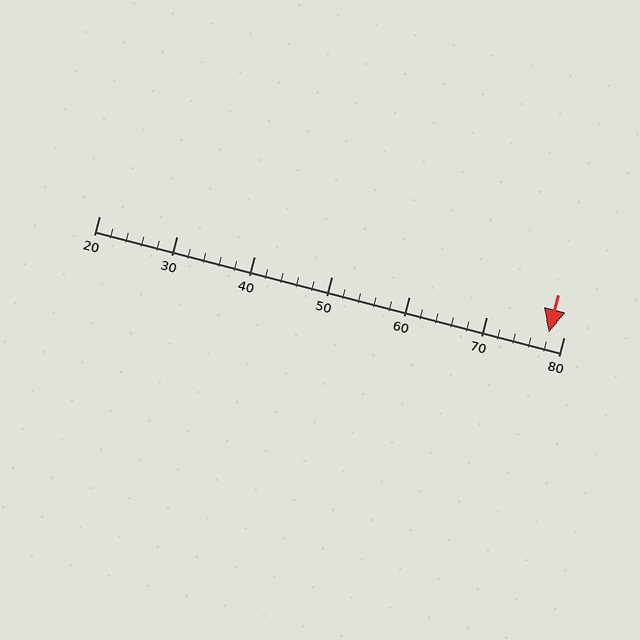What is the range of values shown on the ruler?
The ruler shows values from 20 to 80.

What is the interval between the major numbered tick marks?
The major tick marks are spaced 10 units apart.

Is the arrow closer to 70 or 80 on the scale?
The arrow is closer to 80.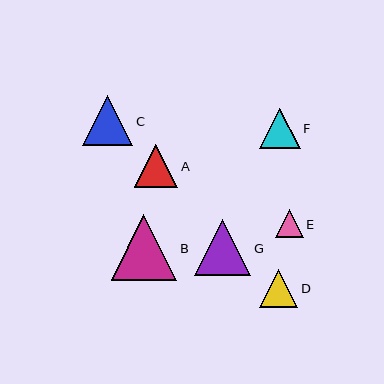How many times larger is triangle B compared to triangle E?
Triangle B is approximately 2.4 times the size of triangle E.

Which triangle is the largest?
Triangle B is the largest with a size of approximately 65 pixels.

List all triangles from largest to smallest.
From largest to smallest: B, G, C, A, F, D, E.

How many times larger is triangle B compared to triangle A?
Triangle B is approximately 1.5 times the size of triangle A.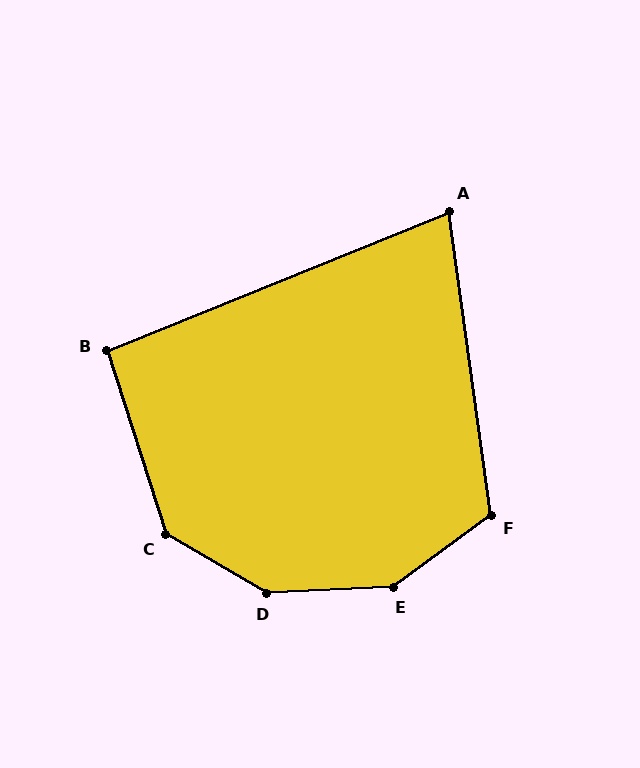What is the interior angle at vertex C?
Approximately 138 degrees (obtuse).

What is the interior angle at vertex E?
Approximately 147 degrees (obtuse).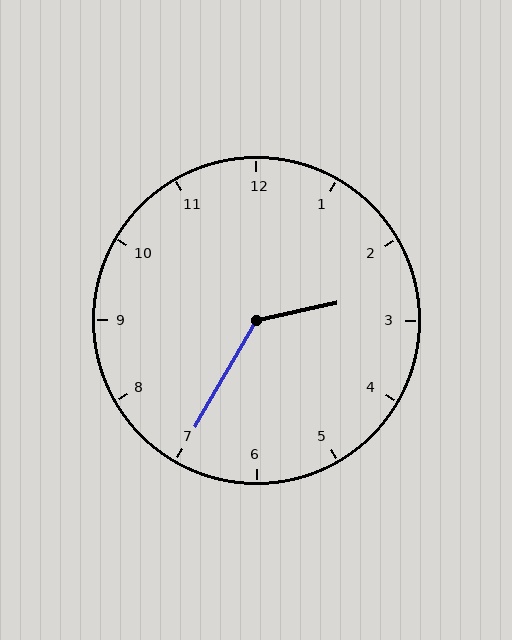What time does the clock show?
2:35.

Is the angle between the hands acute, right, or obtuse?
It is obtuse.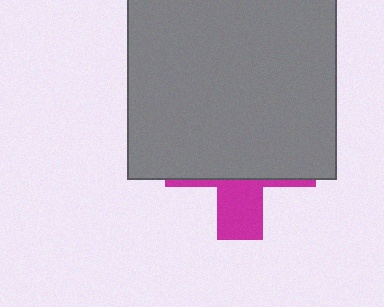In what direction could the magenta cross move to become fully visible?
The magenta cross could move down. That would shift it out from behind the gray rectangle entirely.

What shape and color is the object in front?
The object in front is a gray rectangle.